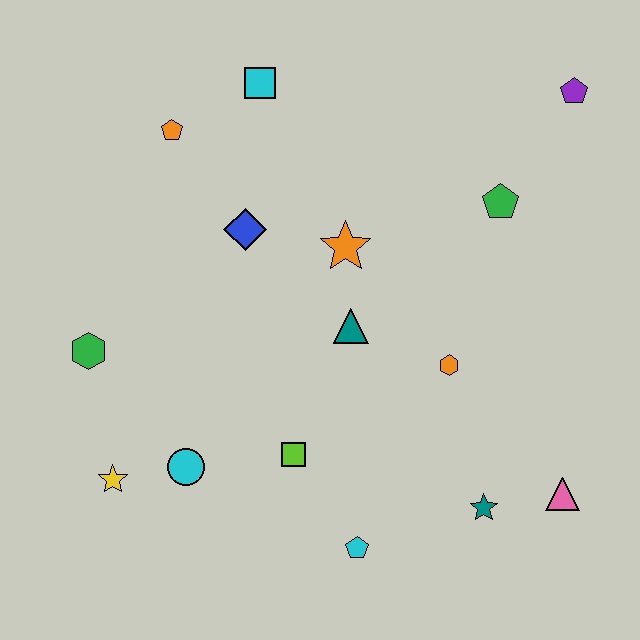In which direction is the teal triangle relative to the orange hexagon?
The teal triangle is to the left of the orange hexagon.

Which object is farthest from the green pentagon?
The yellow star is farthest from the green pentagon.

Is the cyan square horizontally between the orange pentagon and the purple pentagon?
Yes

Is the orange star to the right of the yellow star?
Yes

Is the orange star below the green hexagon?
No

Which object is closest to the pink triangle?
The teal star is closest to the pink triangle.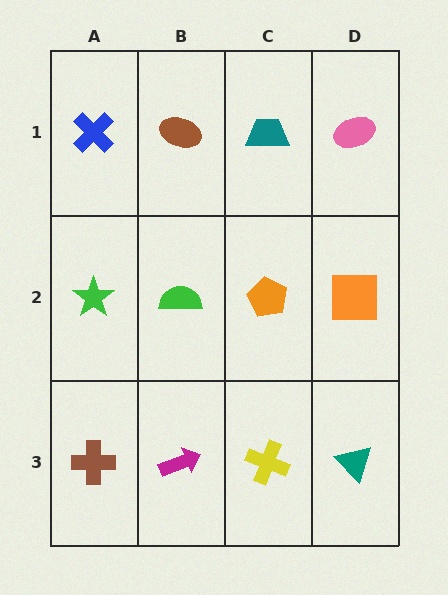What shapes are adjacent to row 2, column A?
A blue cross (row 1, column A), a brown cross (row 3, column A), a green semicircle (row 2, column B).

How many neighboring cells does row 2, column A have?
3.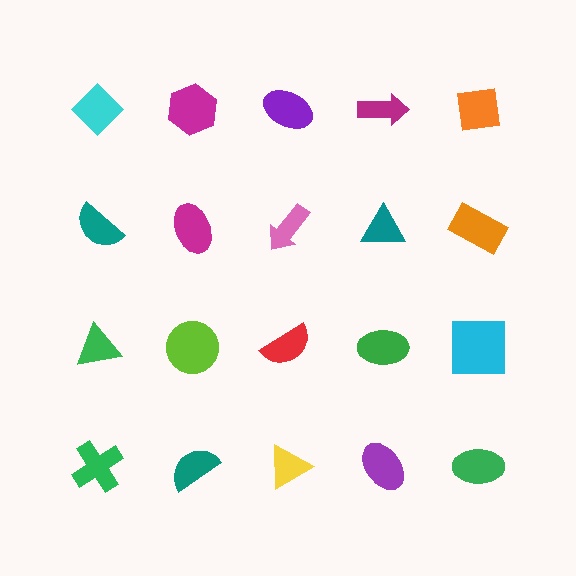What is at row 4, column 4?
A purple ellipse.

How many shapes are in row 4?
5 shapes.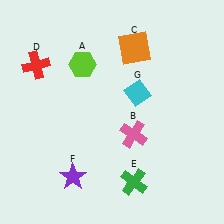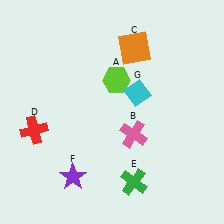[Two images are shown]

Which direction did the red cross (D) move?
The red cross (D) moved down.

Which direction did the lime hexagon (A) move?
The lime hexagon (A) moved right.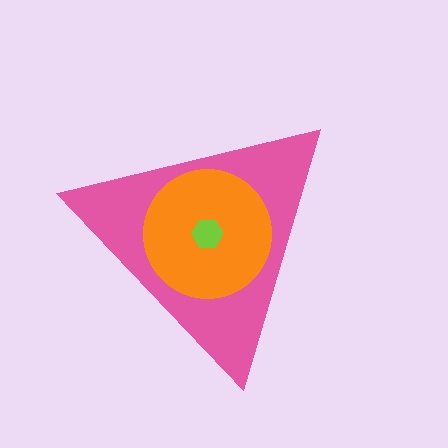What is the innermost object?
The lime hexagon.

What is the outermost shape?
The pink triangle.